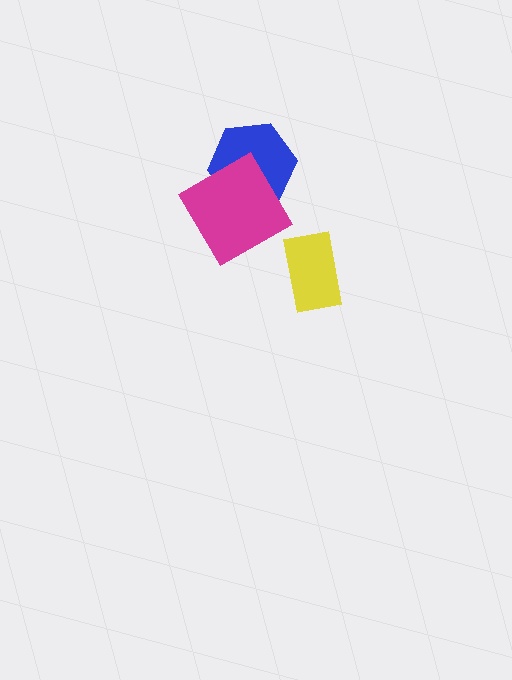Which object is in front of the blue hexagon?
The magenta diamond is in front of the blue hexagon.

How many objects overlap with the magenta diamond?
1 object overlaps with the magenta diamond.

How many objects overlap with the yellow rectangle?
0 objects overlap with the yellow rectangle.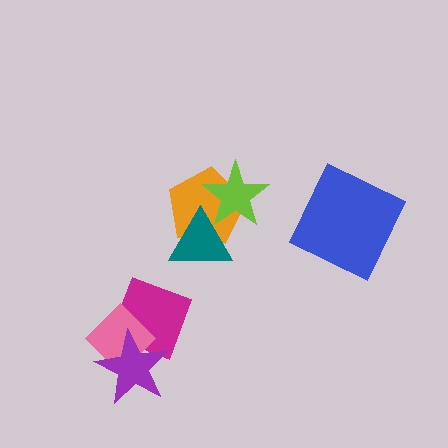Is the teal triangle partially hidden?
Yes, it is partially covered by another shape.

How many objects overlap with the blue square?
0 objects overlap with the blue square.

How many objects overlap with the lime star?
2 objects overlap with the lime star.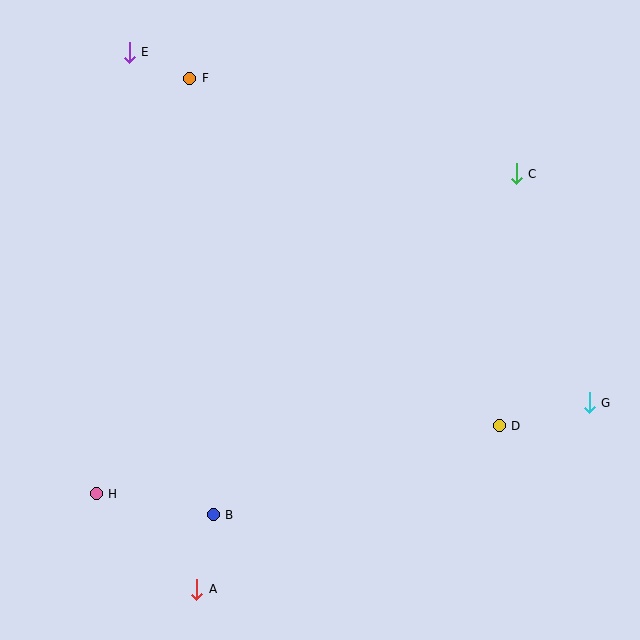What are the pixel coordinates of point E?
Point E is at (129, 52).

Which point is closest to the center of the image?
Point D at (499, 426) is closest to the center.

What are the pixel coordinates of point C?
Point C is at (516, 174).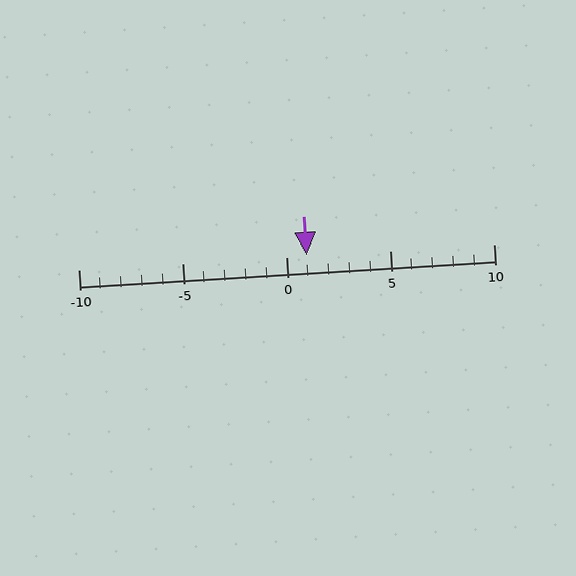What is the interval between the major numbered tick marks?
The major tick marks are spaced 5 units apart.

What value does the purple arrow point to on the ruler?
The purple arrow points to approximately 1.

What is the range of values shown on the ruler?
The ruler shows values from -10 to 10.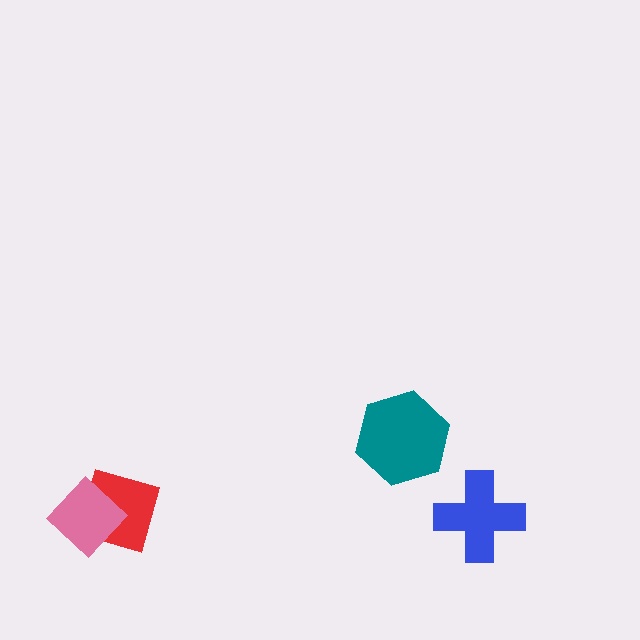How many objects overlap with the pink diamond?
1 object overlaps with the pink diamond.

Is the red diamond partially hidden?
Yes, it is partially covered by another shape.